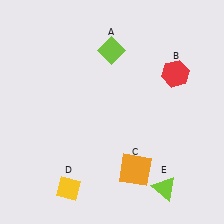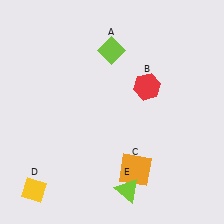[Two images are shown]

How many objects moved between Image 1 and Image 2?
3 objects moved between the two images.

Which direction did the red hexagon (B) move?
The red hexagon (B) moved left.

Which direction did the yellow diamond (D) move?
The yellow diamond (D) moved left.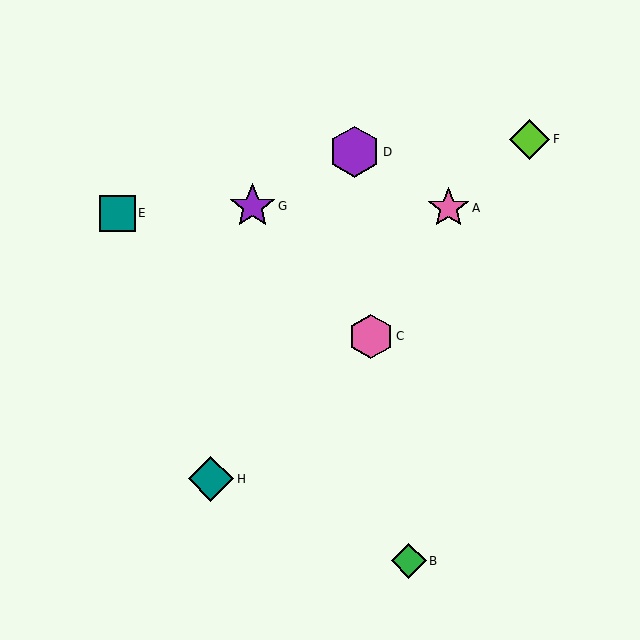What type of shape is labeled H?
Shape H is a teal diamond.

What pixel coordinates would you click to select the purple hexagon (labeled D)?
Click at (354, 152) to select the purple hexagon D.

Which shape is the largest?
The purple hexagon (labeled D) is the largest.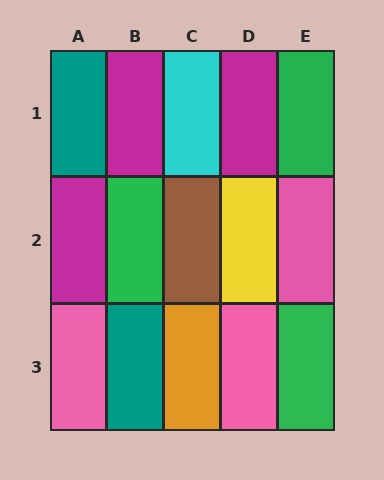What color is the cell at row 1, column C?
Cyan.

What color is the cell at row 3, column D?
Pink.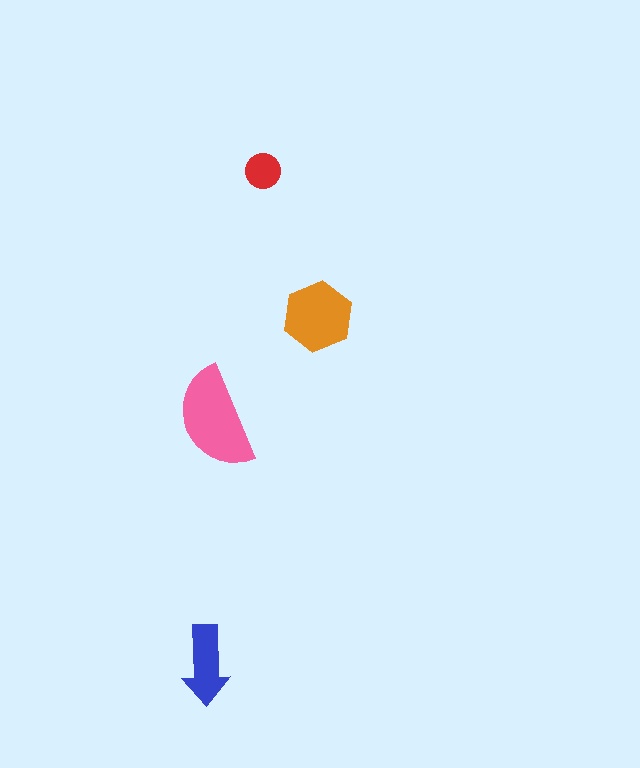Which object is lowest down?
The blue arrow is bottommost.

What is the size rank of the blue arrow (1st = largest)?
3rd.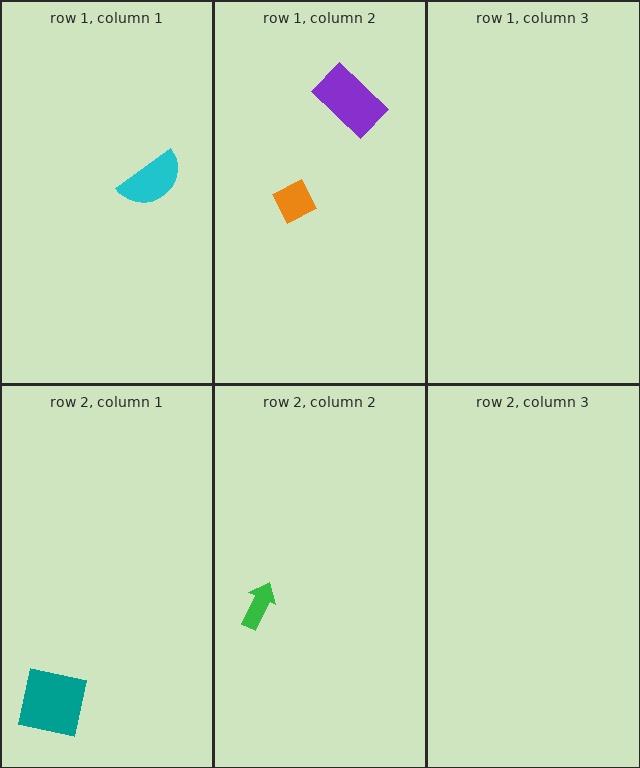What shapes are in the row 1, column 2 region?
The orange diamond, the purple rectangle.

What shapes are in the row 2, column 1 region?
The teal square.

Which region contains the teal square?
The row 2, column 1 region.